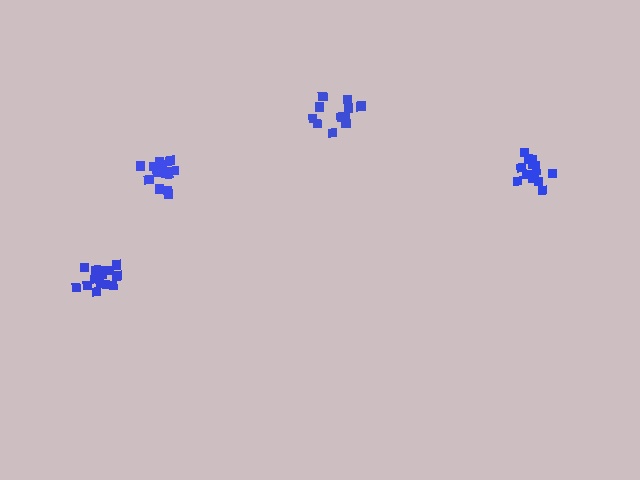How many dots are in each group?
Group 1: 17 dots, Group 2: 14 dots, Group 3: 12 dots, Group 4: 14 dots (57 total).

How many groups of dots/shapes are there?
There are 4 groups.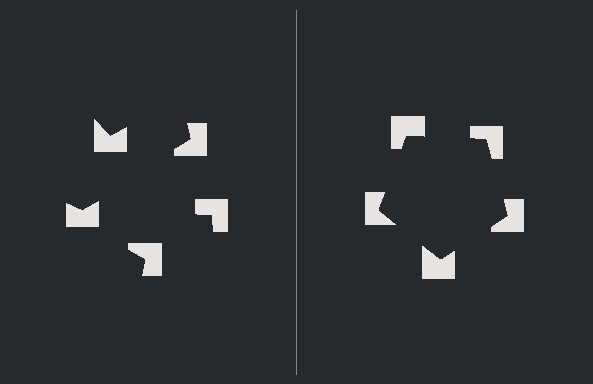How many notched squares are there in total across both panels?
10 — 5 on each side.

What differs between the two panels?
The notched squares are positioned identically on both sides; only the wedge orientations differ. On the right they align to a pentagon; on the left they are misaligned.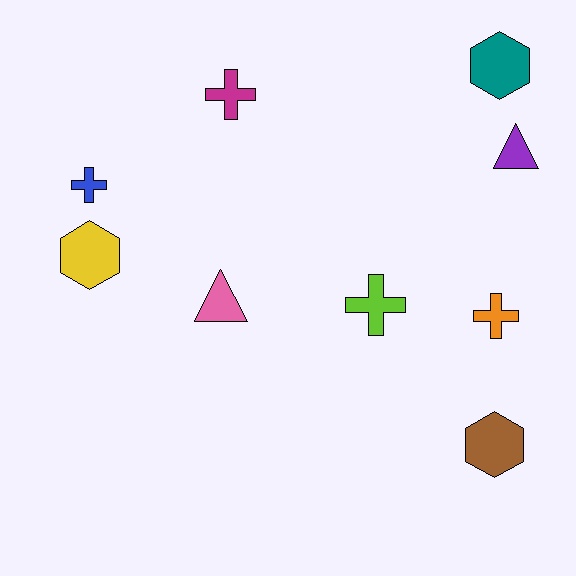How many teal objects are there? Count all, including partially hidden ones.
There is 1 teal object.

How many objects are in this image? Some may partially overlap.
There are 9 objects.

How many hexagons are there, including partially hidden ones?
There are 3 hexagons.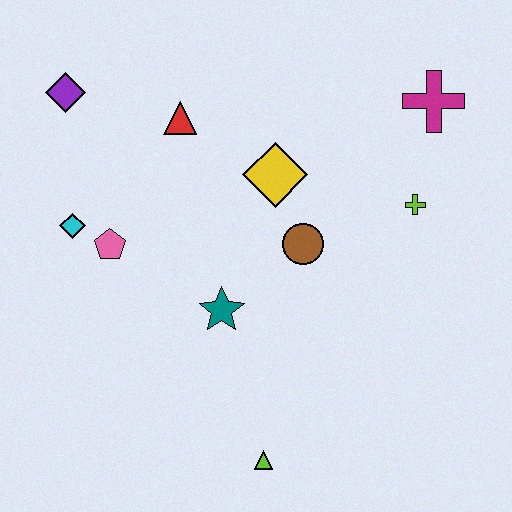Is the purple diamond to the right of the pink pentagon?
No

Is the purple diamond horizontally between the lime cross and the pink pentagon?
No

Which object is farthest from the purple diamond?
The lime triangle is farthest from the purple diamond.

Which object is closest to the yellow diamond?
The brown circle is closest to the yellow diamond.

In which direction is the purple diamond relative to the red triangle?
The purple diamond is to the left of the red triangle.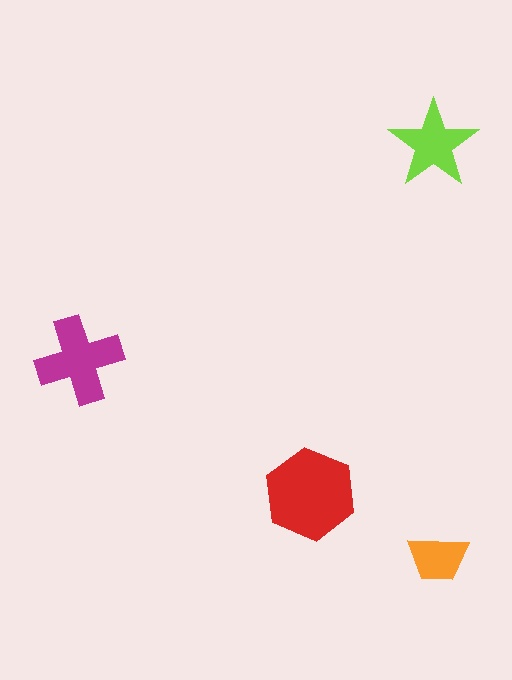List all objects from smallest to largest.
The orange trapezoid, the lime star, the magenta cross, the red hexagon.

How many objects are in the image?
There are 4 objects in the image.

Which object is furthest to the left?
The magenta cross is leftmost.